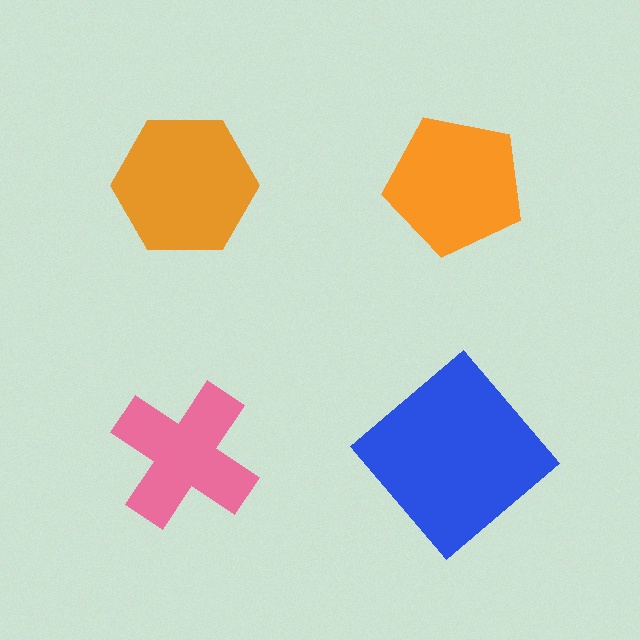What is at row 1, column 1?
An orange hexagon.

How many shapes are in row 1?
2 shapes.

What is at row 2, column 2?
A blue diamond.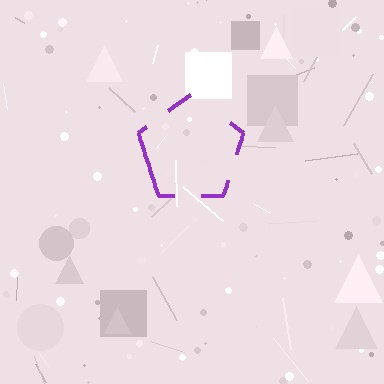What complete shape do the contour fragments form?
The contour fragments form a pentagon.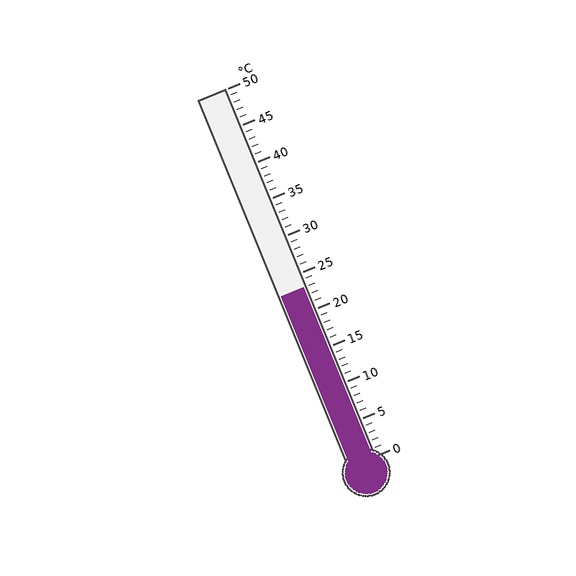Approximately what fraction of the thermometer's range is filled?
The thermometer is filled to approximately 45% of its range.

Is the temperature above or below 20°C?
The temperature is above 20°C.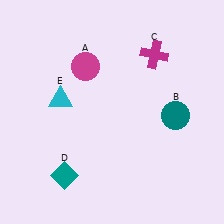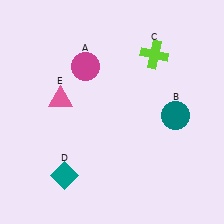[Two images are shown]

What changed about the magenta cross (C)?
In Image 1, C is magenta. In Image 2, it changed to lime.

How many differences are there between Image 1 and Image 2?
There are 2 differences between the two images.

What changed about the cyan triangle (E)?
In Image 1, E is cyan. In Image 2, it changed to pink.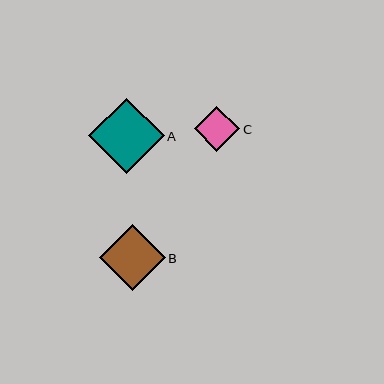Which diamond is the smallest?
Diamond C is the smallest with a size of approximately 46 pixels.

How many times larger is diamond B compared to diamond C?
Diamond B is approximately 1.4 times the size of diamond C.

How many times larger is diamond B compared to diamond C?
Diamond B is approximately 1.4 times the size of diamond C.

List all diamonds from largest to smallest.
From largest to smallest: A, B, C.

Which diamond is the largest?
Diamond A is the largest with a size of approximately 75 pixels.